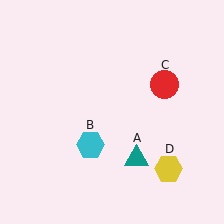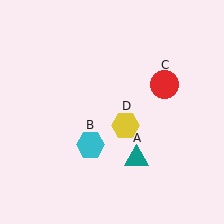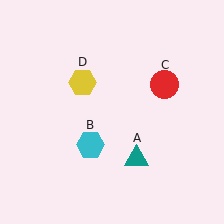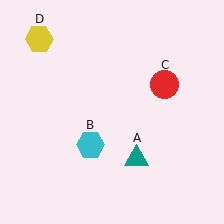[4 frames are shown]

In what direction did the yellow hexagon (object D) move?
The yellow hexagon (object D) moved up and to the left.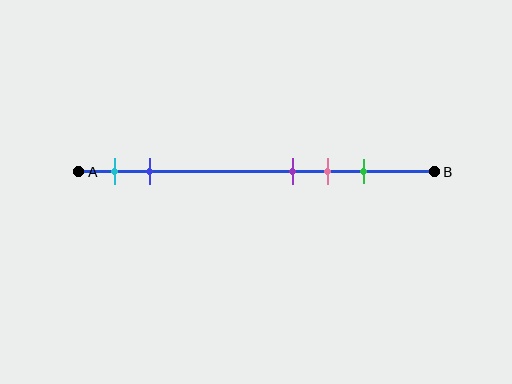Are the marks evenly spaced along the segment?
No, the marks are not evenly spaced.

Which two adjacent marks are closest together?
The purple and pink marks are the closest adjacent pair.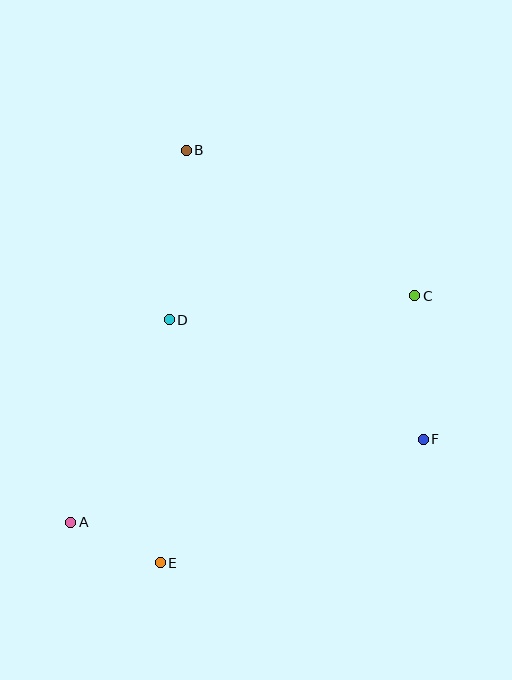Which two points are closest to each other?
Points A and E are closest to each other.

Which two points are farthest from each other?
Points B and E are farthest from each other.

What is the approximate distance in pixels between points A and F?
The distance between A and F is approximately 362 pixels.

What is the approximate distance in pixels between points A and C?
The distance between A and C is approximately 411 pixels.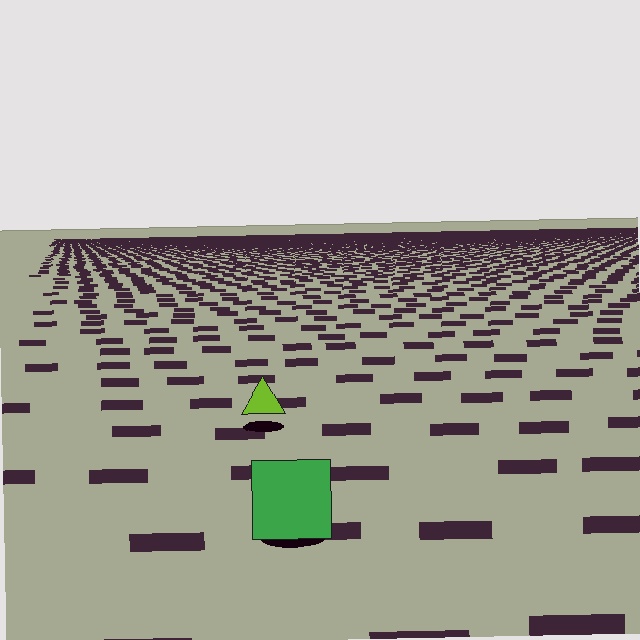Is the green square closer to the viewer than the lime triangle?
Yes. The green square is closer — you can tell from the texture gradient: the ground texture is coarser near it.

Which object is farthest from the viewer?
The lime triangle is farthest from the viewer. It appears smaller and the ground texture around it is denser.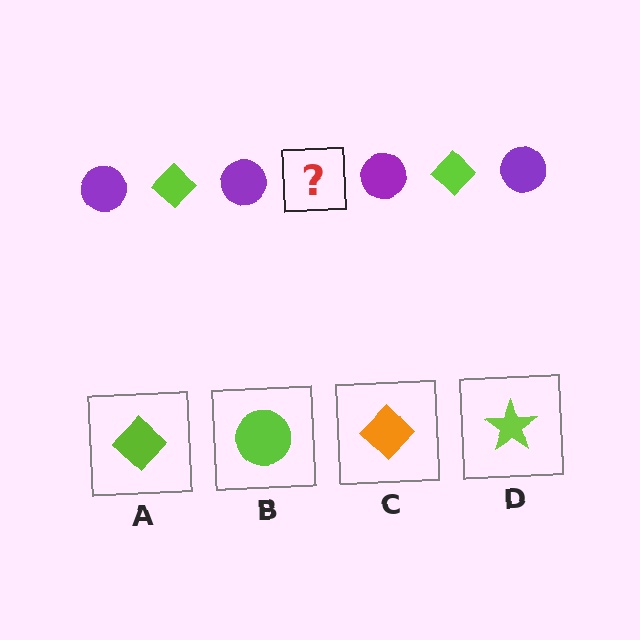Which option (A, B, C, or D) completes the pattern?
A.